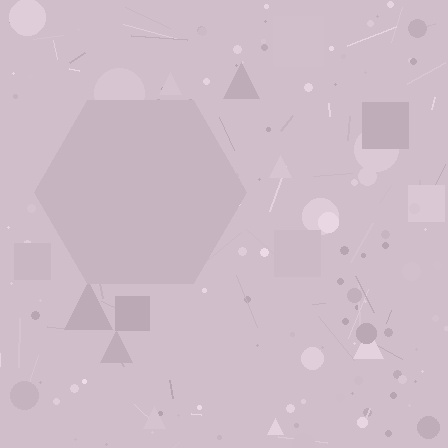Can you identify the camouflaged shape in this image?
The camouflaged shape is a hexagon.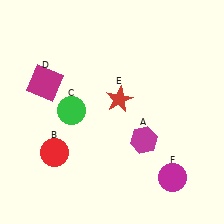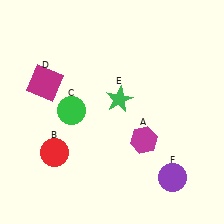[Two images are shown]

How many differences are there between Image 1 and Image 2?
There are 2 differences between the two images.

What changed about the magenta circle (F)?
In Image 1, F is magenta. In Image 2, it changed to purple.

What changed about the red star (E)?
In Image 1, E is red. In Image 2, it changed to green.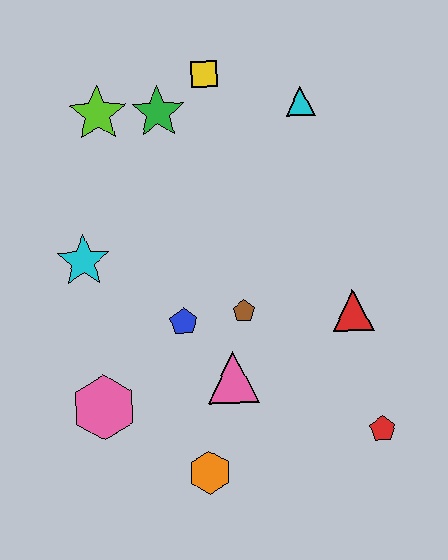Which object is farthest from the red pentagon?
The lime star is farthest from the red pentagon.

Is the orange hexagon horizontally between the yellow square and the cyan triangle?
No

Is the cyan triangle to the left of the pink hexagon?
No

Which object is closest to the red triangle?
The brown pentagon is closest to the red triangle.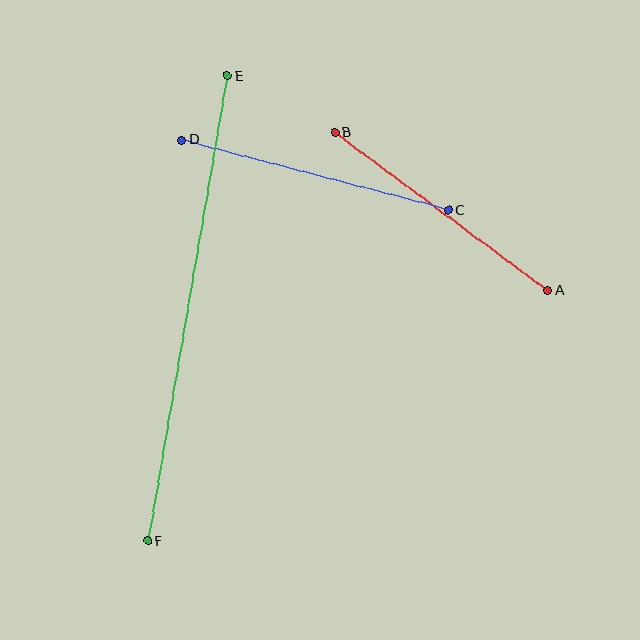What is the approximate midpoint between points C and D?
The midpoint is at approximately (315, 175) pixels.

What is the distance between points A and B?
The distance is approximately 265 pixels.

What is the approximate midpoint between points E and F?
The midpoint is at approximately (187, 308) pixels.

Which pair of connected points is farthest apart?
Points E and F are farthest apart.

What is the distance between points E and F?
The distance is approximately 472 pixels.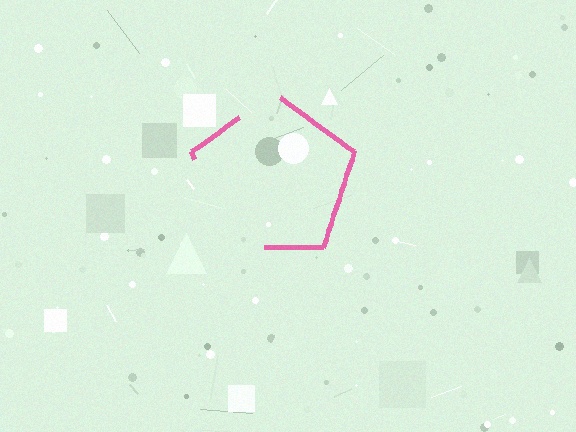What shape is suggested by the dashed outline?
The dashed outline suggests a pentagon.